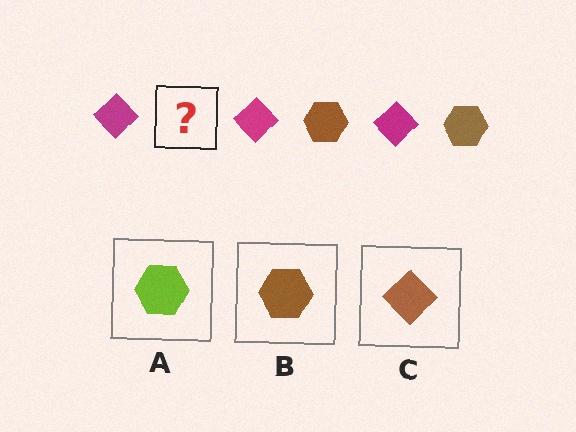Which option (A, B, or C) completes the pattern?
B.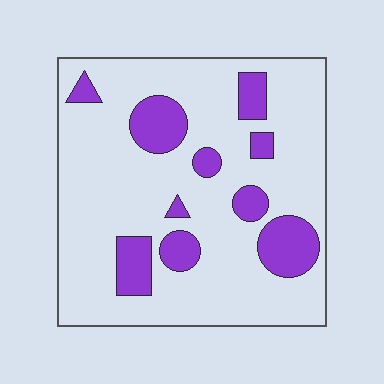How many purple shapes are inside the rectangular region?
10.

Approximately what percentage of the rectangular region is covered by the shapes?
Approximately 20%.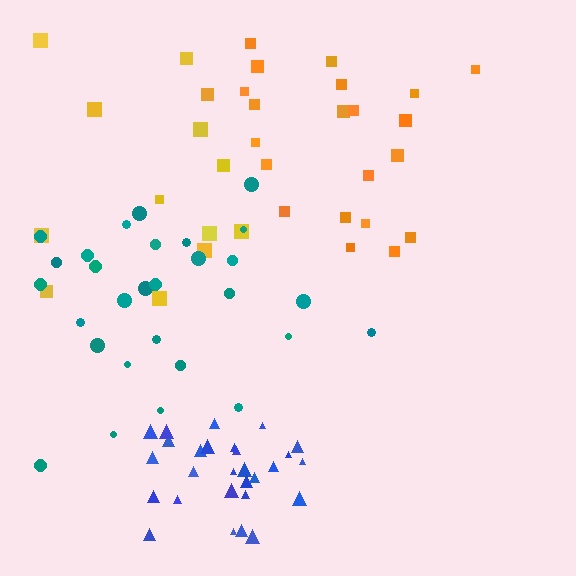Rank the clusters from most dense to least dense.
blue, teal, orange, yellow.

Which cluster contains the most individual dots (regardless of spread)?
Teal (29).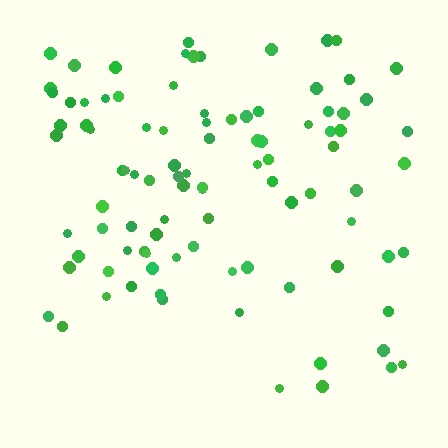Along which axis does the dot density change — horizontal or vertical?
Vertical.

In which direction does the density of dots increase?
From bottom to top, with the top side densest.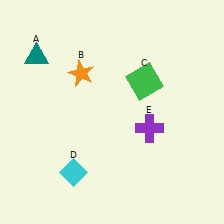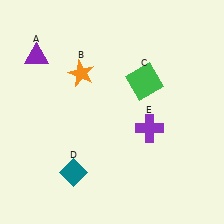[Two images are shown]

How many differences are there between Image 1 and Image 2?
There are 2 differences between the two images.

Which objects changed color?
A changed from teal to purple. D changed from cyan to teal.